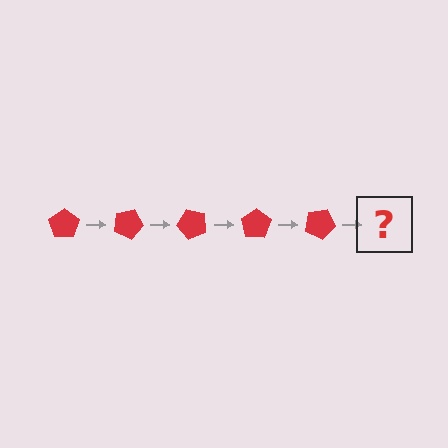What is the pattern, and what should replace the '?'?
The pattern is that the pentagon rotates 25 degrees each step. The '?' should be a red pentagon rotated 125 degrees.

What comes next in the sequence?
The next element should be a red pentagon rotated 125 degrees.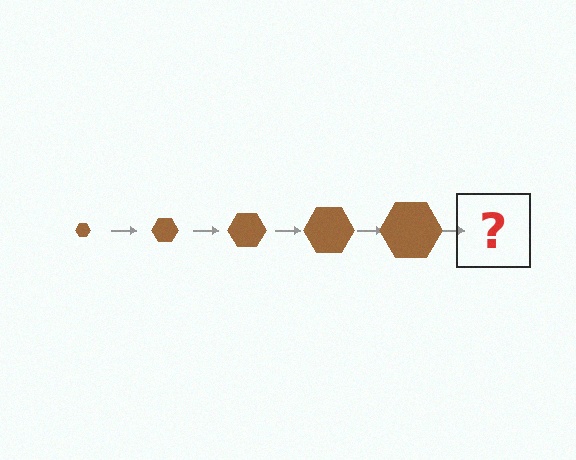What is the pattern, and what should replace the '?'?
The pattern is that the hexagon gets progressively larger each step. The '?' should be a brown hexagon, larger than the previous one.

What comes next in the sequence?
The next element should be a brown hexagon, larger than the previous one.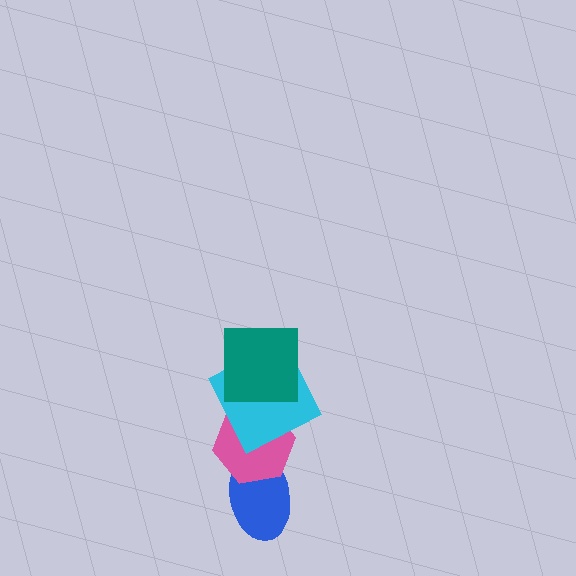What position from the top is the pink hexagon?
The pink hexagon is 3rd from the top.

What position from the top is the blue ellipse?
The blue ellipse is 4th from the top.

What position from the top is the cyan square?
The cyan square is 2nd from the top.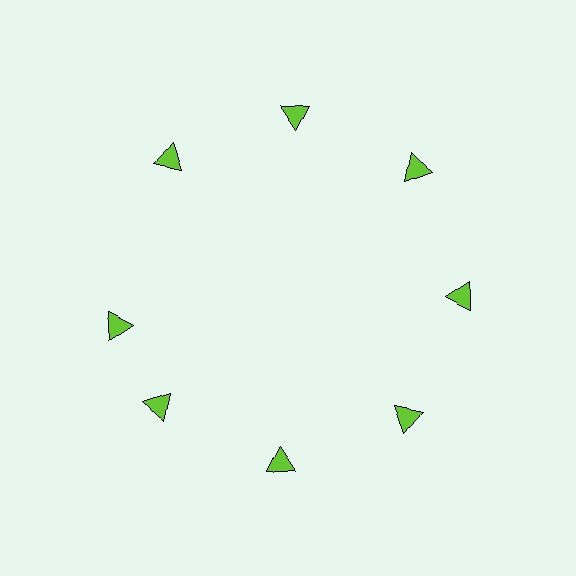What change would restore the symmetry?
The symmetry would be restored by rotating it back into even spacing with its neighbors so that all 8 triangles sit at equal angles and equal distance from the center.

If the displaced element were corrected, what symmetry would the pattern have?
It would have 8-fold rotational symmetry — the pattern would map onto itself every 45 degrees.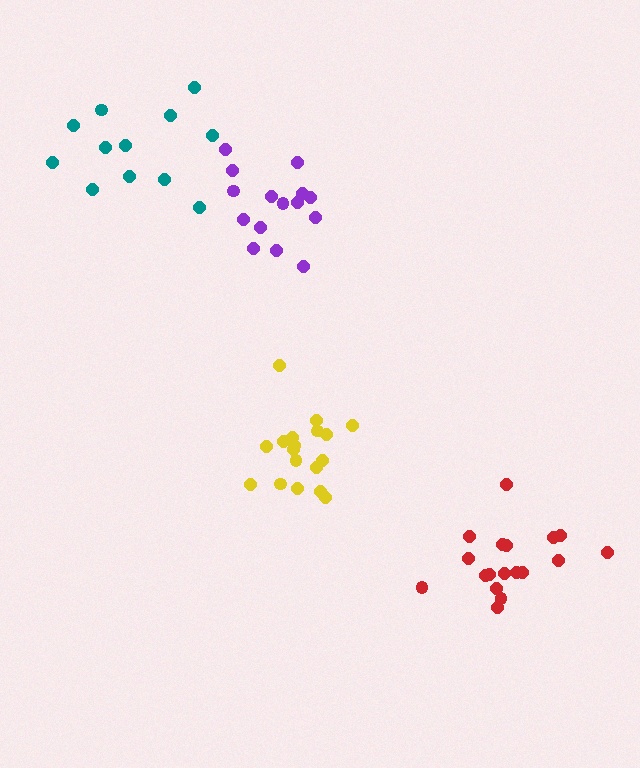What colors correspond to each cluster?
The clusters are colored: purple, yellow, teal, red.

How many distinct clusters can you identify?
There are 4 distinct clusters.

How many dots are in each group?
Group 1: 15 dots, Group 2: 18 dots, Group 3: 12 dots, Group 4: 18 dots (63 total).